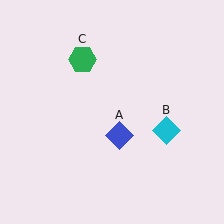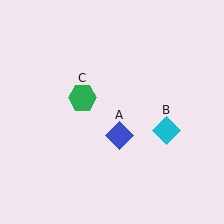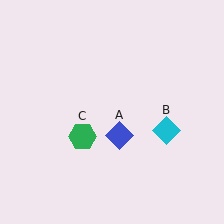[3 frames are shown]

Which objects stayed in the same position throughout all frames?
Blue diamond (object A) and cyan diamond (object B) remained stationary.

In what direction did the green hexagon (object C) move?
The green hexagon (object C) moved down.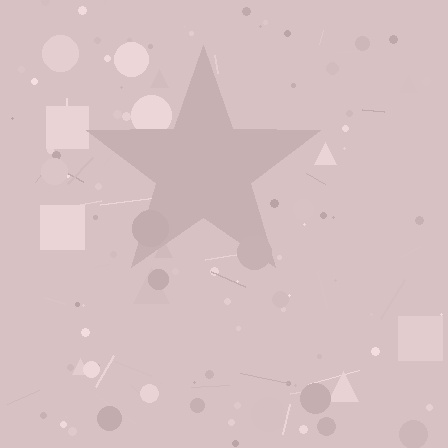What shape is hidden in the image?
A star is hidden in the image.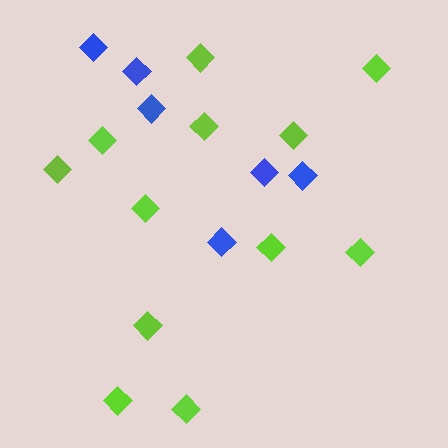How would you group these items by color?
There are 2 groups: one group of blue diamonds (6) and one group of lime diamonds (12).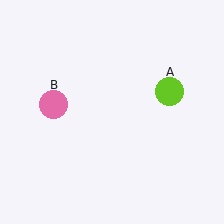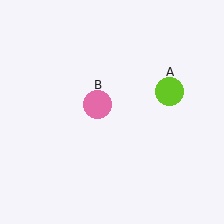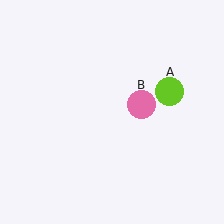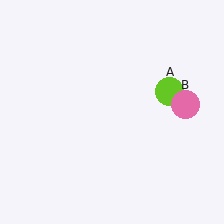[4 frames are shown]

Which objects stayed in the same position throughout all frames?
Lime circle (object A) remained stationary.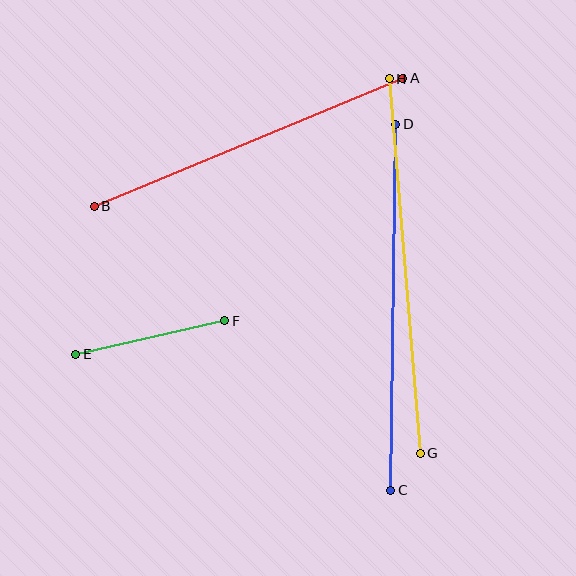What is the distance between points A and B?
The distance is approximately 334 pixels.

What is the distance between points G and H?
The distance is approximately 376 pixels.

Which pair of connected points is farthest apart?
Points G and H are farthest apart.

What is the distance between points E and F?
The distance is approximately 153 pixels.